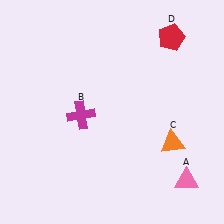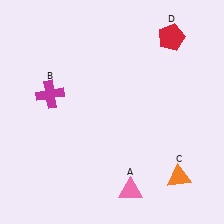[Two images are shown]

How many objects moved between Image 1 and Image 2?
3 objects moved between the two images.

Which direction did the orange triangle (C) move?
The orange triangle (C) moved down.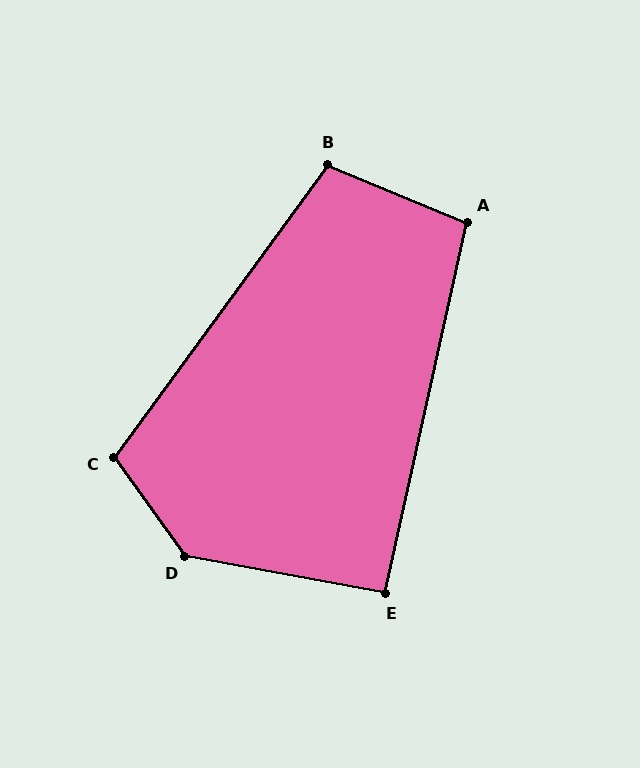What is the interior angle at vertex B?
Approximately 104 degrees (obtuse).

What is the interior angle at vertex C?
Approximately 108 degrees (obtuse).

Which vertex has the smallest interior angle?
E, at approximately 92 degrees.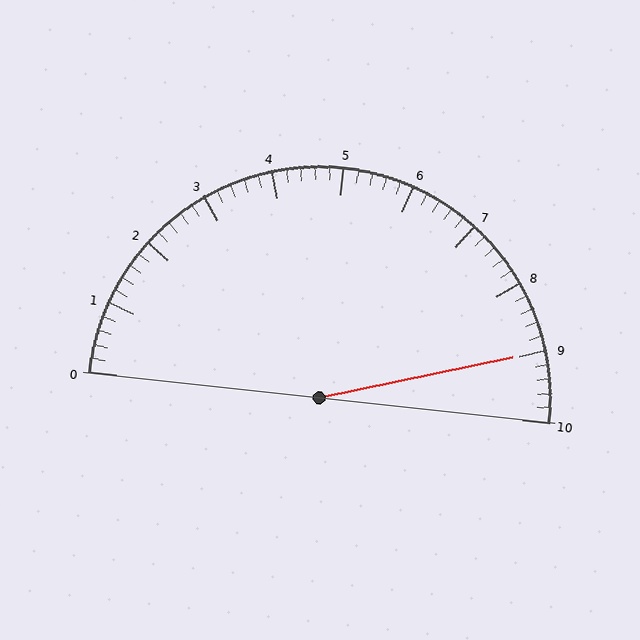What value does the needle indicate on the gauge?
The needle indicates approximately 9.0.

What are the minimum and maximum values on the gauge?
The gauge ranges from 0 to 10.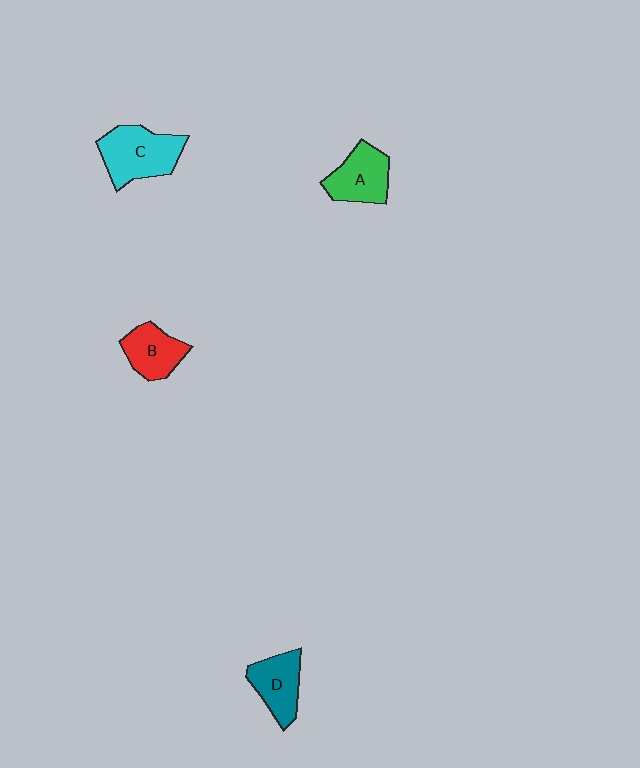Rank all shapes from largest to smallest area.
From largest to smallest: C (cyan), A (green), D (teal), B (red).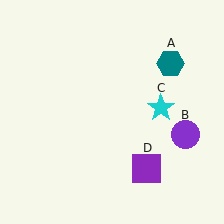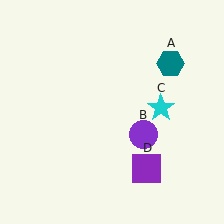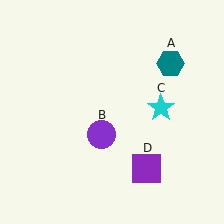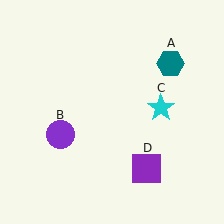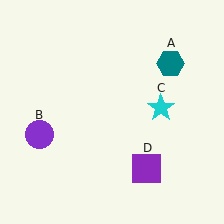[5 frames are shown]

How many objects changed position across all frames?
1 object changed position: purple circle (object B).